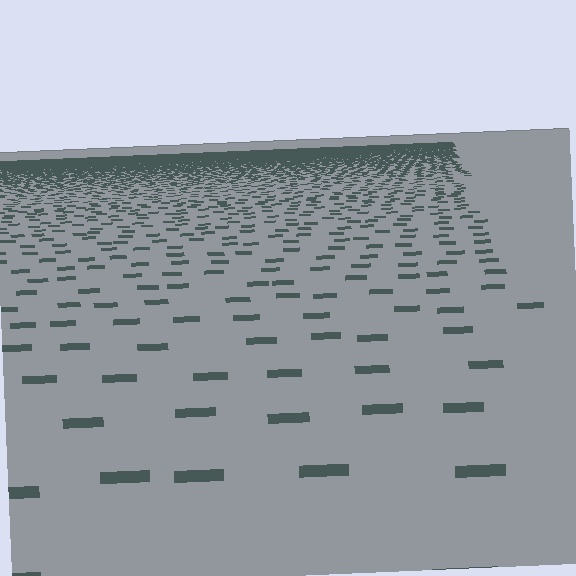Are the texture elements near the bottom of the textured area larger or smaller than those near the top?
Larger. Near the bottom, elements are closer to the viewer and appear at a bigger on-screen size.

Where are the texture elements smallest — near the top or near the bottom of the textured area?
Near the top.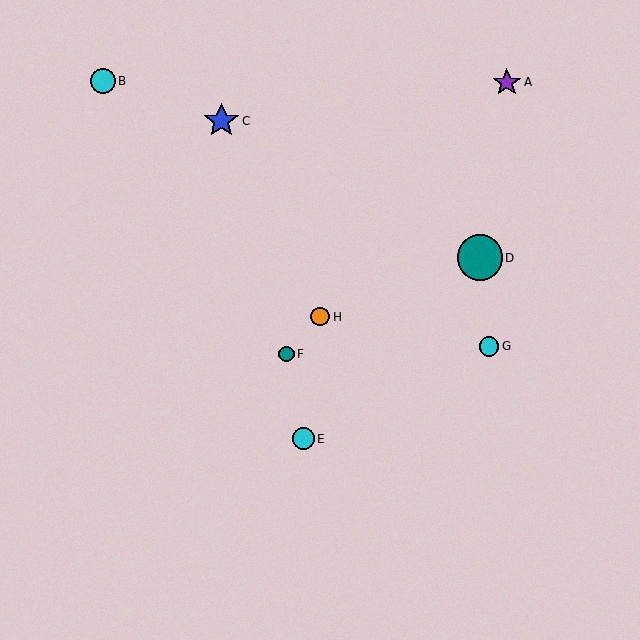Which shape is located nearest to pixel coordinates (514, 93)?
The purple star (labeled A) at (507, 82) is nearest to that location.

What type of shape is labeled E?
Shape E is a cyan circle.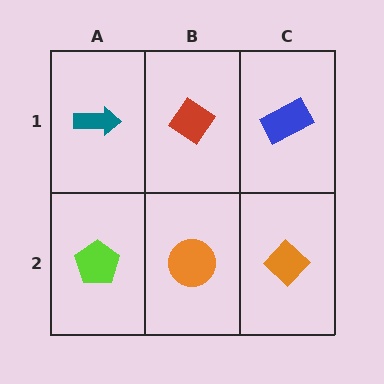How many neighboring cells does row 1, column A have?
2.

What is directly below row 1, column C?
An orange diamond.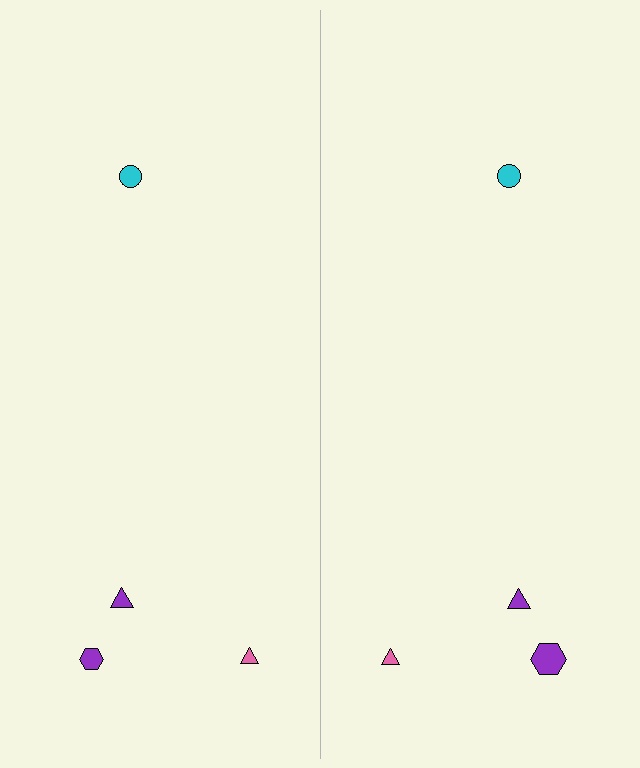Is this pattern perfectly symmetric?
No, the pattern is not perfectly symmetric. The purple hexagon on the right side has a different size than its mirror counterpart.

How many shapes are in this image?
There are 8 shapes in this image.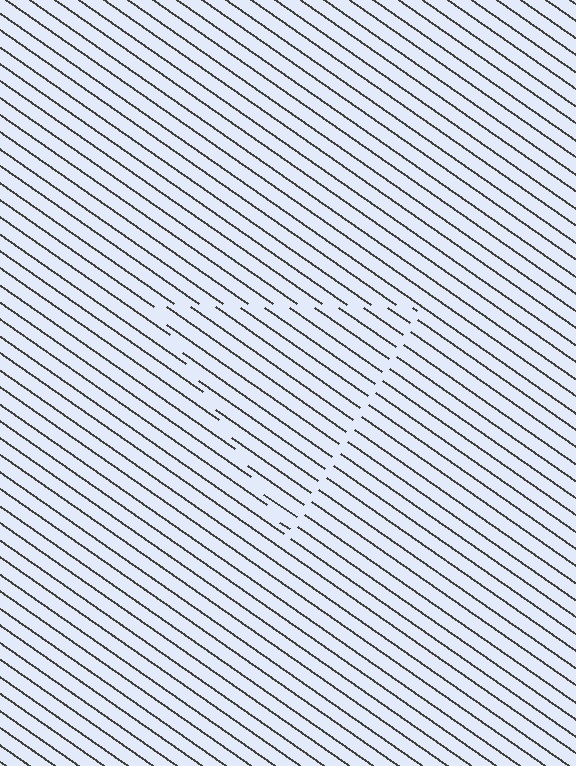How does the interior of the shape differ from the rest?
The interior of the shape contains the same grating, shifted by half a period — the contour is defined by the phase discontinuity where line-ends from the inner and outer gratings abut.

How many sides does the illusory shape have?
3 sides — the line-ends trace a triangle.